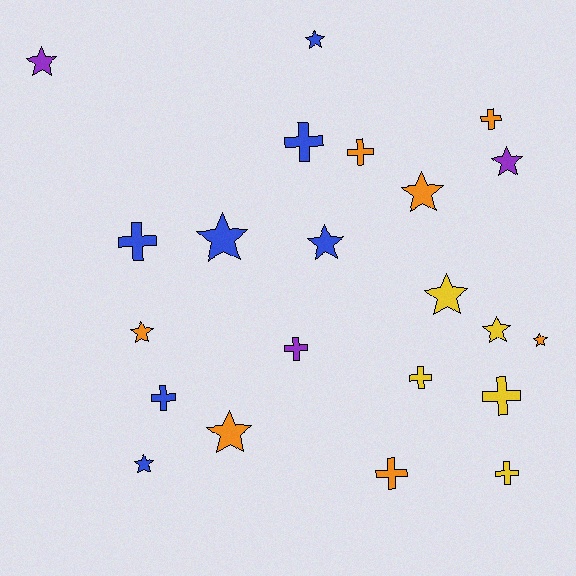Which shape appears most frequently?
Star, with 12 objects.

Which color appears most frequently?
Orange, with 7 objects.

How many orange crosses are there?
There are 3 orange crosses.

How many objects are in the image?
There are 22 objects.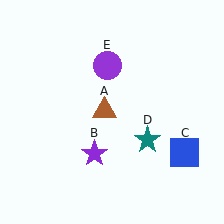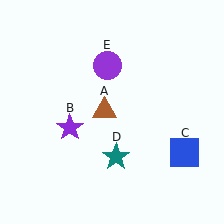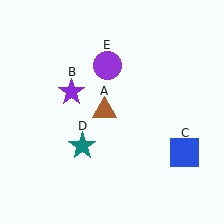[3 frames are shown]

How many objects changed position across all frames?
2 objects changed position: purple star (object B), teal star (object D).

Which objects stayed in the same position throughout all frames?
Brown triangle (object A) and blue square (object C) and purple circle (object E) remained stationary.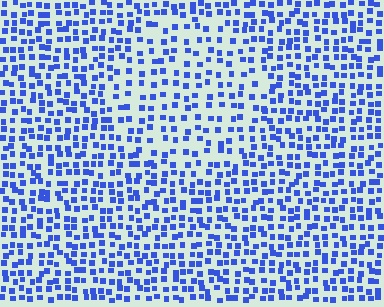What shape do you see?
I see a circle.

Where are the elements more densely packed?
The elements are more densely packed outside the circle boundary.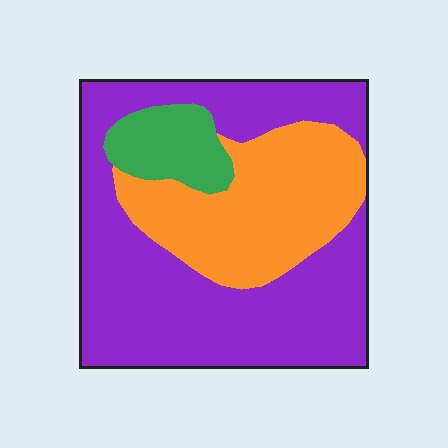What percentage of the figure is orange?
Orange covers 30% of the figure.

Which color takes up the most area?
Purple, at roughly 60%.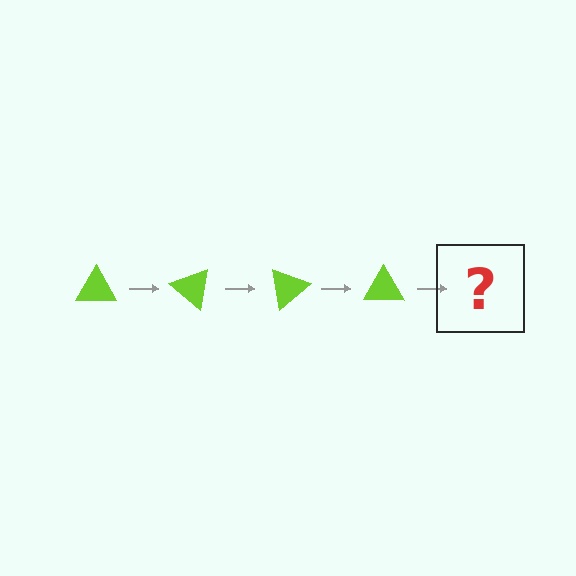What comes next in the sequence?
The next element should be a lime triangle rotated 160 degrees.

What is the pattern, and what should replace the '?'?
The pattern is that the triangle rotates 40 degrees each step. The '?' should be a lime triangle rotated 160 degrees.